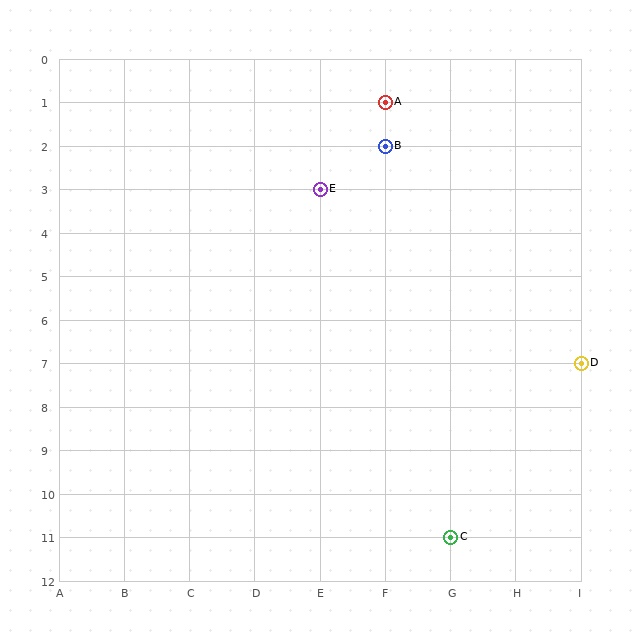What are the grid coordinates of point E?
Point E is at grid coordinates (E, 3).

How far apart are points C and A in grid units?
Points C and A are 1 column and 10 rows apart (about 10.0 grid units diagonally).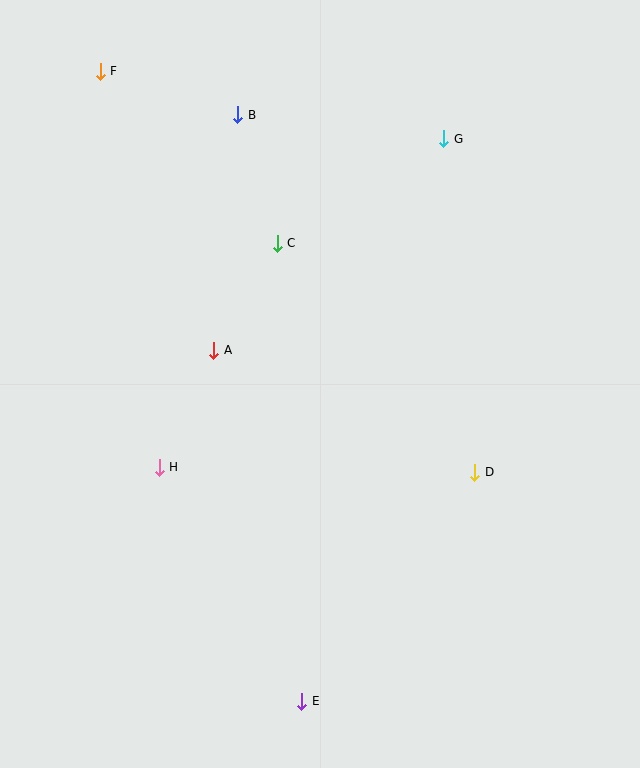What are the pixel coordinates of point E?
Point E is at (302, 701).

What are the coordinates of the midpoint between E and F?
The midpoint between E and F is at (201, 386).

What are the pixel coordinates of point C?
Point C is at (277, 243).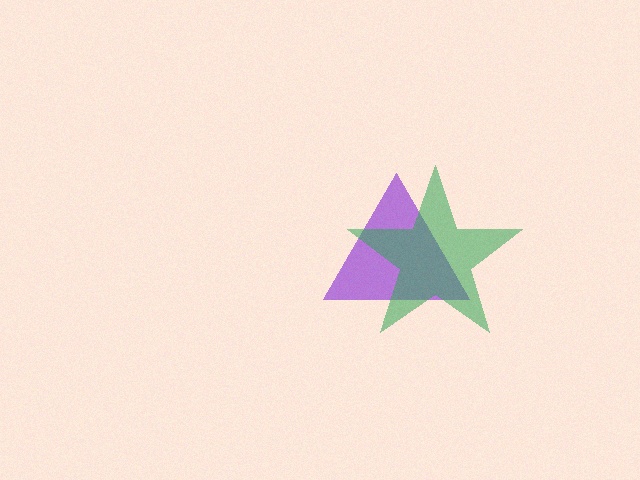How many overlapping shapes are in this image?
There are 2 overlapping shapes in the image.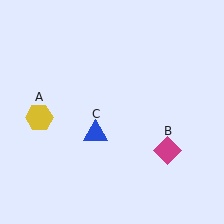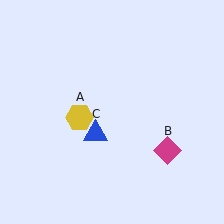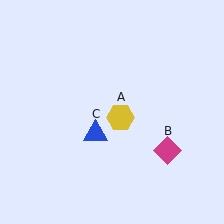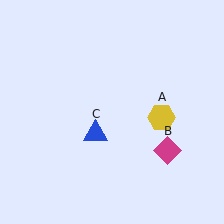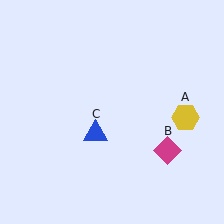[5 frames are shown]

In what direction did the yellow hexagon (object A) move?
The yellow hexagon (object A) moved right.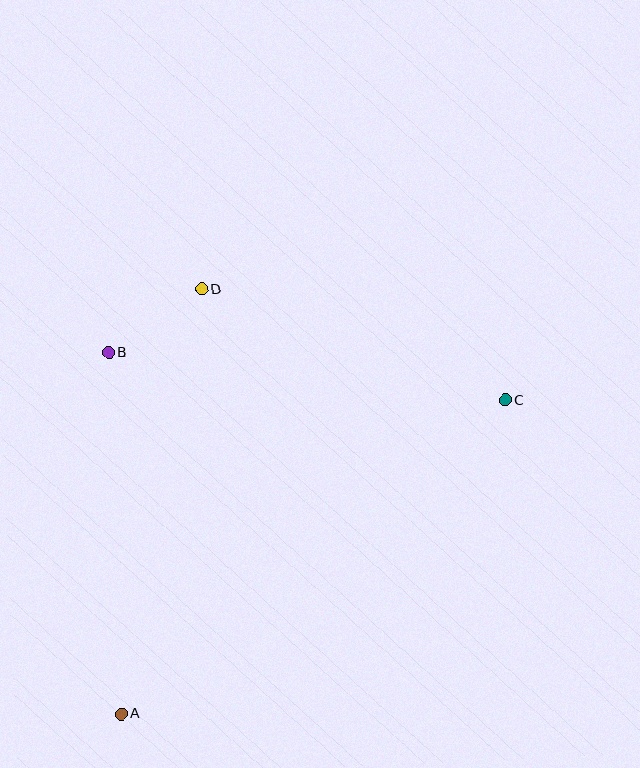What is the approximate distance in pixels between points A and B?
The distance between A and B is approximately 362 pixels.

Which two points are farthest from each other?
Points A and C are farthest from each other.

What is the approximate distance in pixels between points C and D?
The distance between C and D is approximately 323 pixels.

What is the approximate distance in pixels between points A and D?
The distance between A and D is approximately 432 pixels.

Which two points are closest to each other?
Points B and D are closest to each other.